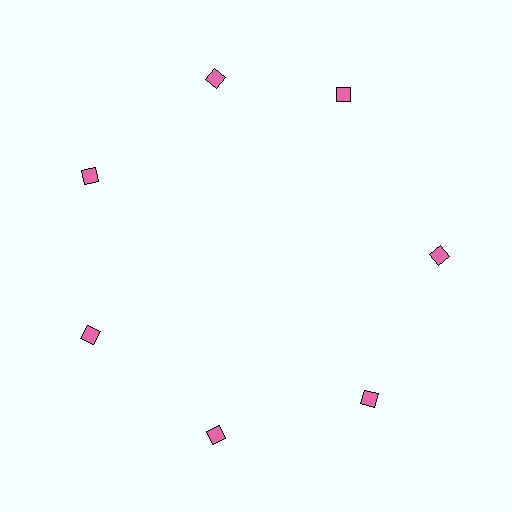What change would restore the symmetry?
The symmetry would be restored by rotating it back into even spacing with its neighbors so that all 7 diamonds sit at equal angles and equal distance from the center.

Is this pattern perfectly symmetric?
No. The 7 pink diamonds are arranged in a ring, but one element near the 1 o'clock position is rotated out of alignment along the ring, breaking the 7-fold rotational symmetry.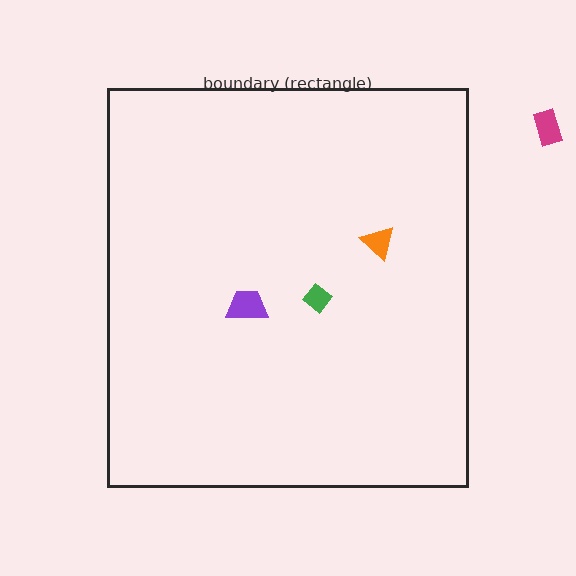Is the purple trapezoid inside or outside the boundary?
Inside.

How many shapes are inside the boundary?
3 inside, 1 outside.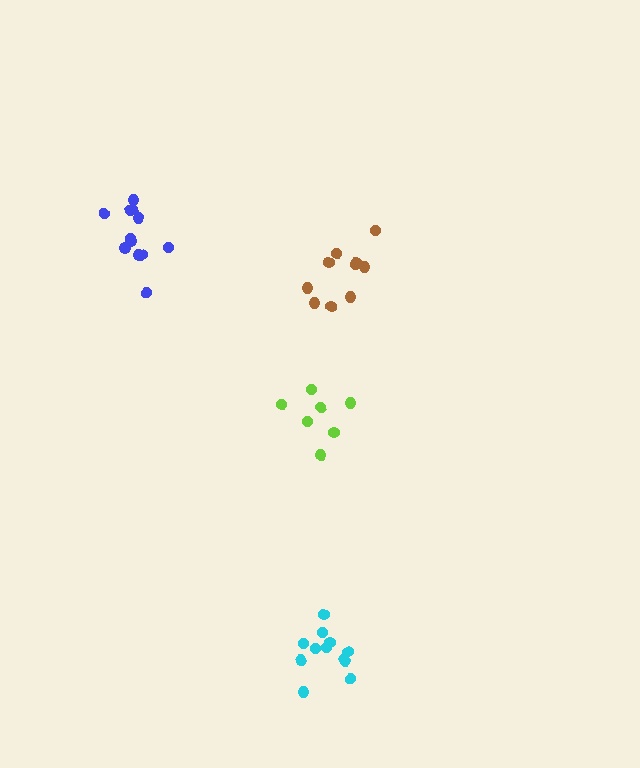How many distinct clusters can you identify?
There are 4 distinct clusters.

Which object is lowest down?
The cyan cluster is bottommost.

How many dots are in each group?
Group 1: 10 dots, Group 2: 12 dots, Group 3: 12 dots, Group 4: 7 dots (41 total).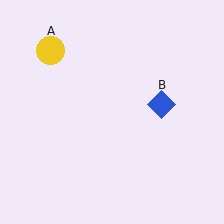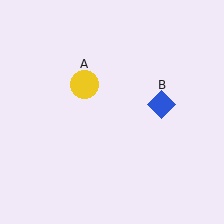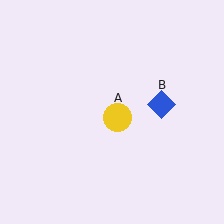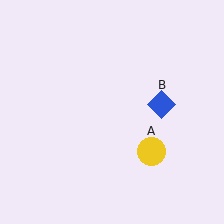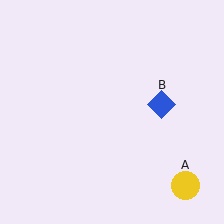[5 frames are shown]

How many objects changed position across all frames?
1 object changed position: yellow circle (object A).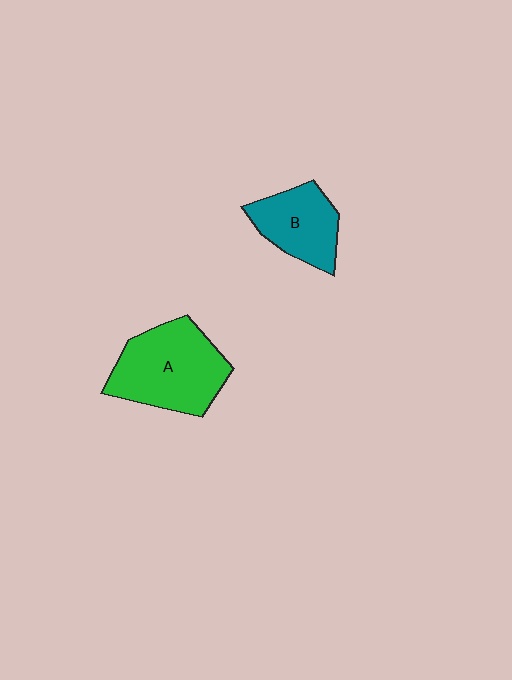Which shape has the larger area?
Shape A (green).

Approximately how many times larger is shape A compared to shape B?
Approximately 1.6 times.